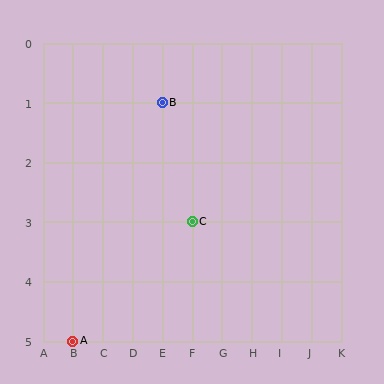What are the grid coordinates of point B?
Point B is at grid coordinates (E, 1).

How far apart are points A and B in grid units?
Points A and B are 3 columns and 4 rows apart (about 5.0 grid units diagonally).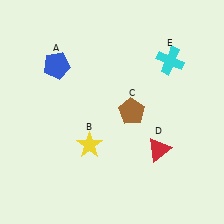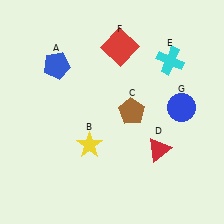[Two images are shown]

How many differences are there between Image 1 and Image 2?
There are 2 differences between the two images.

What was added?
A red square (F), a blue circle (G) were added in Image 2.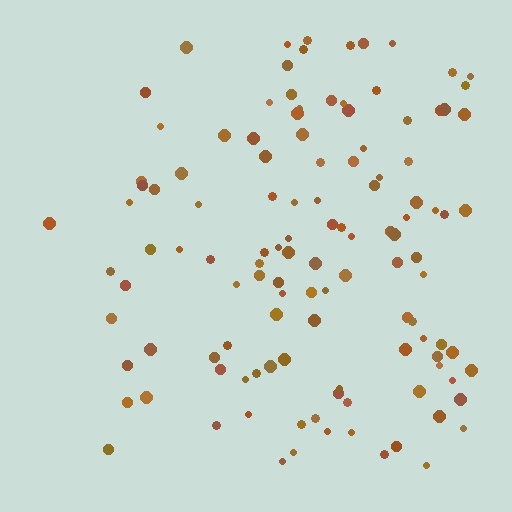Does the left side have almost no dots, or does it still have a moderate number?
Still a moderate number, just noticeably fewer than the right.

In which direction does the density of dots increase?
From left to right, with the right side densest.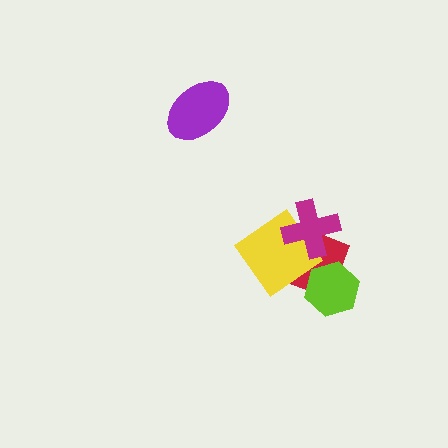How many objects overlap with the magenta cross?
2 objects overlap with the magenta cross.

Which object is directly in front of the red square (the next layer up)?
The lime hexagon is directly in front of the red square.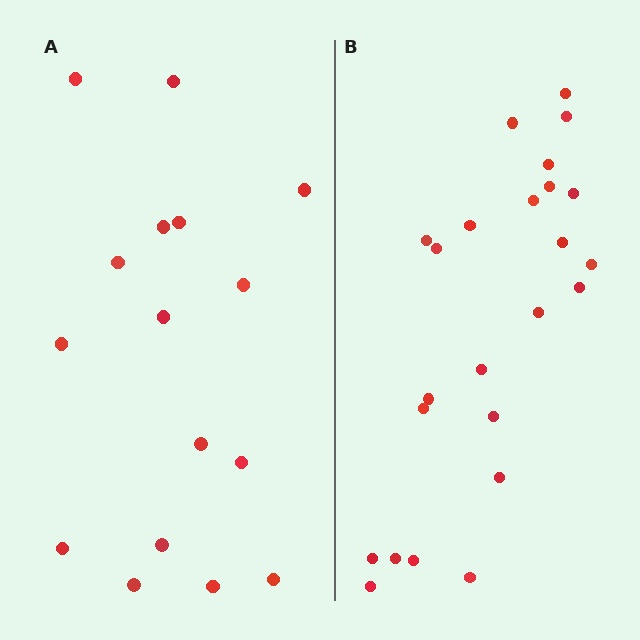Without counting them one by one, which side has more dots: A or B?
Region B (the right region) has more dots.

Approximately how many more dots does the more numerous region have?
Region B has roughly 8 or so more dots than region A.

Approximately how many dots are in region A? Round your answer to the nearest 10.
About 20 dots. (The exact count is 16, which rounds to 20.)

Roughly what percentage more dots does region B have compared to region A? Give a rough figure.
About 50% more.